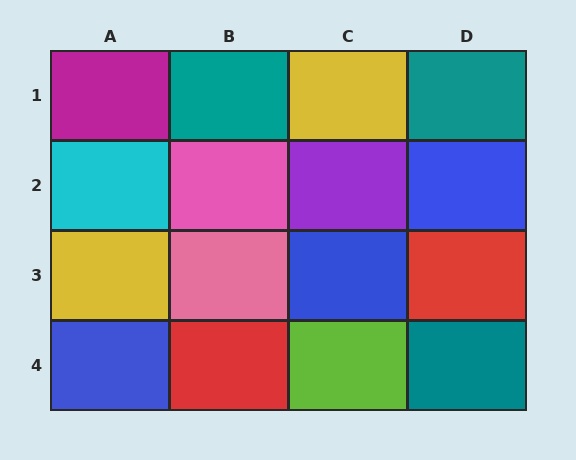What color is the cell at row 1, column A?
Magenta.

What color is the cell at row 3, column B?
Pink.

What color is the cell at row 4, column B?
Red.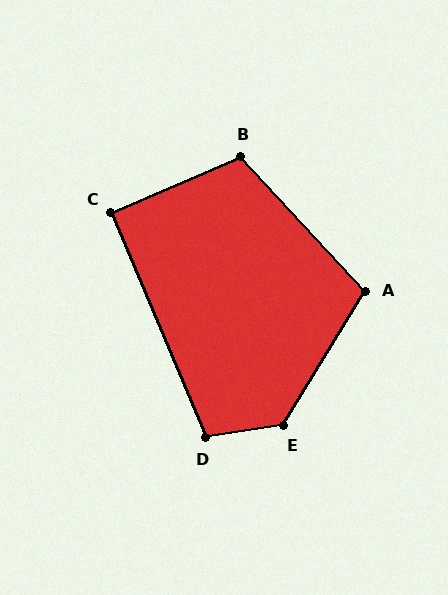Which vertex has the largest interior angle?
E, at approximately 130 degrees.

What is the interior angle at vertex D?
Approximately 104 degrees (obtuse).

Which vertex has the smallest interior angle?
C, at approximately 90 degrees.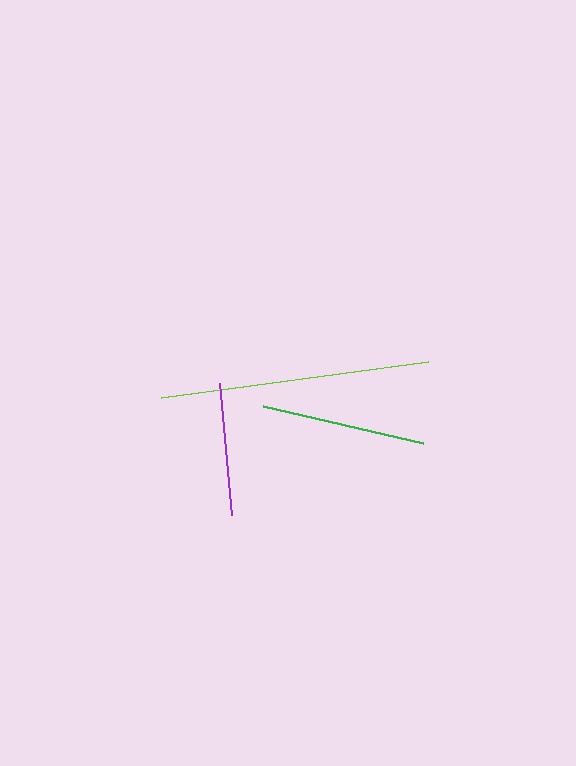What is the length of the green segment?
The green segment is approximately 164 pixels long.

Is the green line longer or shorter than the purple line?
The green line is longer than the purple line.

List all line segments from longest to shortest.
From longest to shortest: lime, green, purple.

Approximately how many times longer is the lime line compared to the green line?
The lime line is approximately 1.6 times the length of the green line.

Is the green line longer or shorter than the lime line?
The lime line is longer than the green line.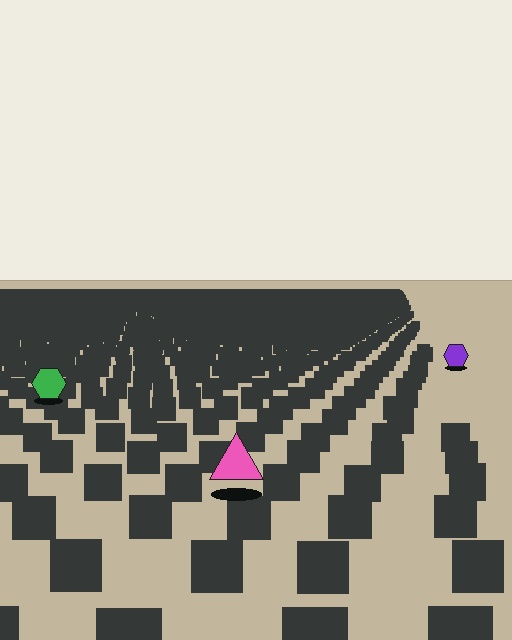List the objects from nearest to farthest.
From nearest to farthest: the pink triangle, the green hexagon, the purple hexagon.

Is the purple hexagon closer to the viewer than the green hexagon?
No. The green hexagon is closer — you can tell from the texture gradient: the ground texture is coarser near it.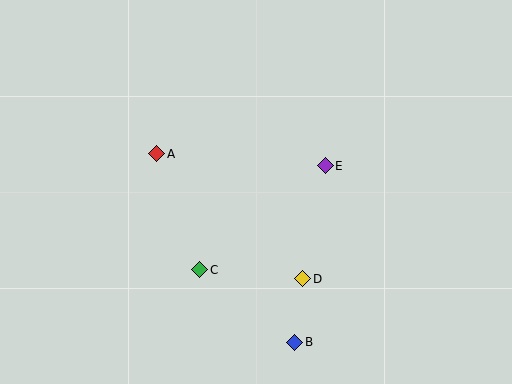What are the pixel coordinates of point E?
Point E is at (325, 166).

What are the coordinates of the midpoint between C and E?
The midpoint between C and E is at (262, 218).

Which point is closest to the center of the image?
Point E at (325, 166) is closest to the center.